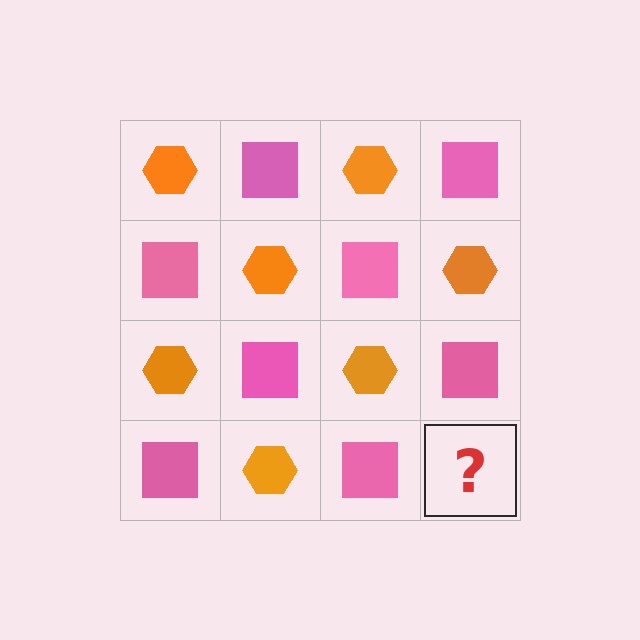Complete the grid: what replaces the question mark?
The question mark should be replaced with an orange hexagon.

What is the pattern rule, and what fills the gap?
The rule is that it alternates orange hexagon and pink square in a checkerboard pattern. The gap should be filled with an orange hexagon.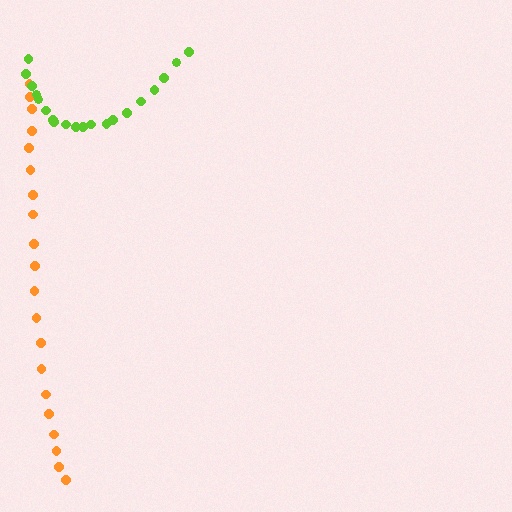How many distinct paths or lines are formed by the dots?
There are 2 distinct paths.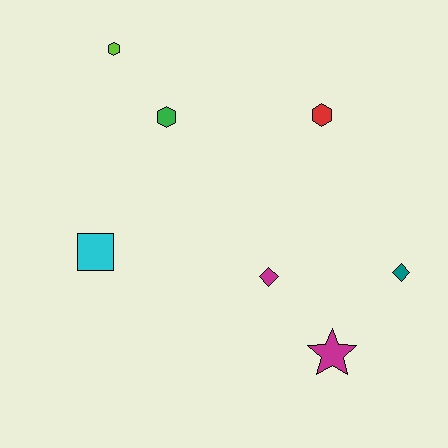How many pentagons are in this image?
There are no pentagons.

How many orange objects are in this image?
There are no orange objects.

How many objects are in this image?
There are 7 objects.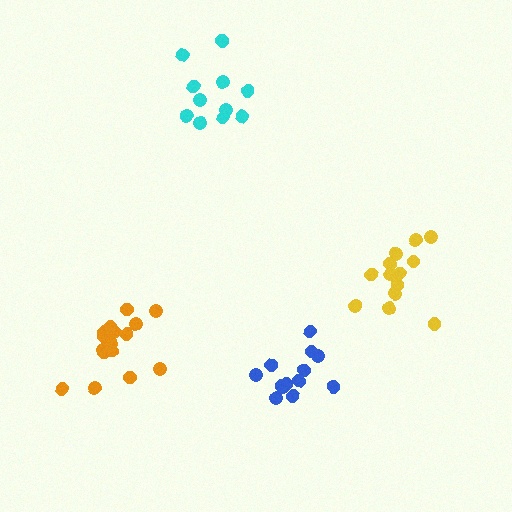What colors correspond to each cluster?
The clusters are colored: yellow, orange, blue, cyan.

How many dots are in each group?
Group 1: 13 dots, Group 2: 16 dots, Group 3: 13 dots, Group 4: 12 dots (54 total).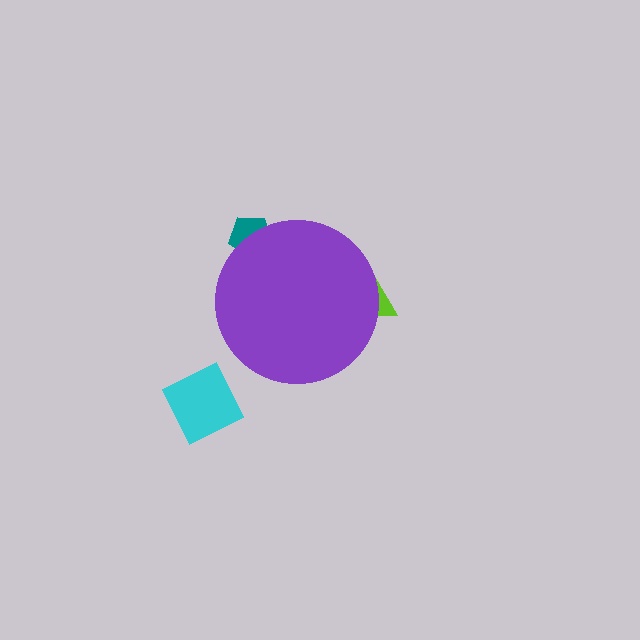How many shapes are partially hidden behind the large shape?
2 shapes are partially hidden.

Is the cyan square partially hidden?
No, the cyan square is fully visible.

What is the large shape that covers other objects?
A purple circle.